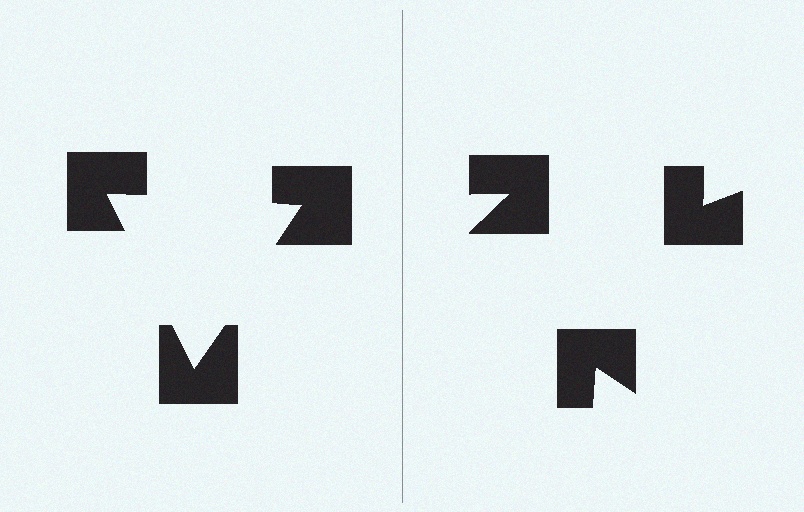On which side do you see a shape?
An illusory triangle appears on the left side. On the right side the wedge cuts are rotated, so no coherent shape forms.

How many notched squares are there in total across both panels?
6 — 3 on each side.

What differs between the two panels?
The notched squares are positioned identically on both sides; only the wedge orientations differ. On the left they align to a triangle; on the right they are misaligned.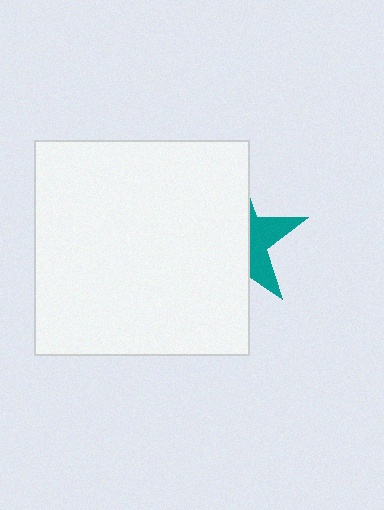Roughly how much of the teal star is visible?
A small part of it is visible (roughly 34%).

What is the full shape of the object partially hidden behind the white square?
The partially hidden object is a teal star.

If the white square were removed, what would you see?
You would see the complete teal star.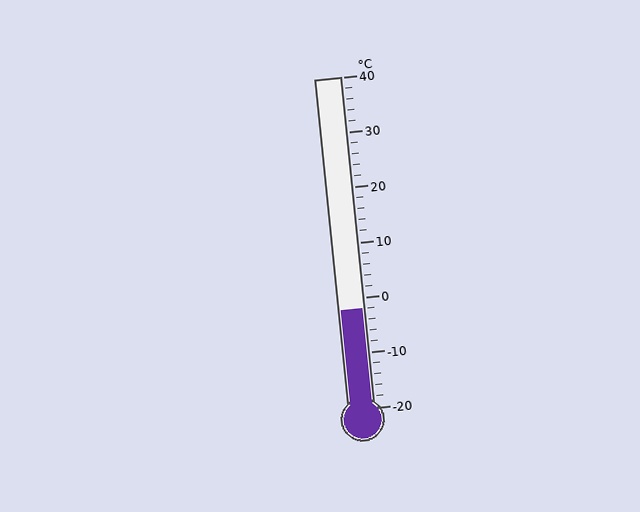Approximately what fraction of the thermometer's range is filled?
The thermometer is filled to approximately 30% of its range.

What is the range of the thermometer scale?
The thermometer scale ranges from -20°C to 40°C.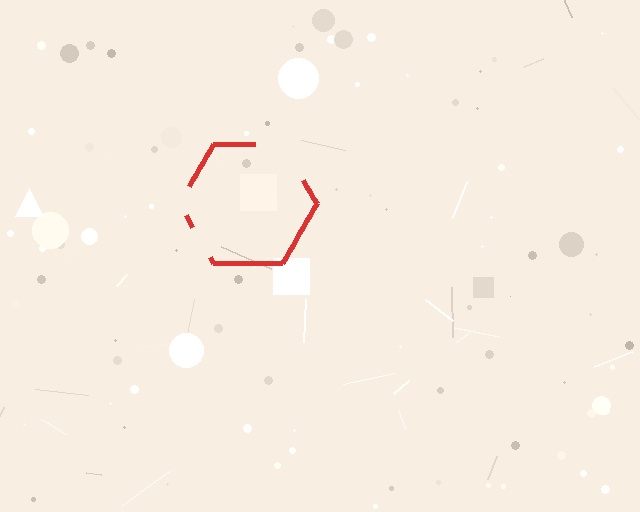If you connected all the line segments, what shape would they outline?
They would outline a hexagon.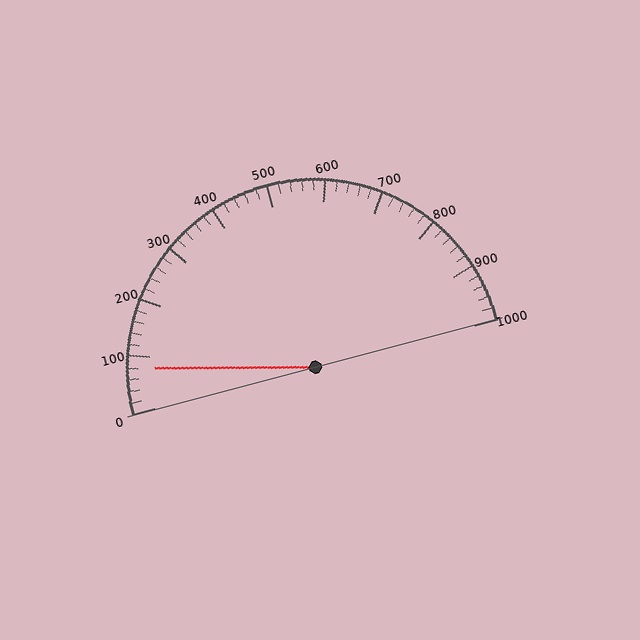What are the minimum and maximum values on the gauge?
The gauge ranges from 0 to 1000.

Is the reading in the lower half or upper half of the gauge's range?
The reading is in the lower half of the range (0 to 1000).